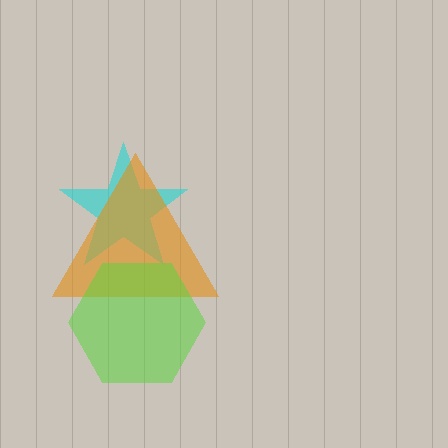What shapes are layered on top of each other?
The layered shapes are: a cyan star, an orange triangle, a lime hexagon.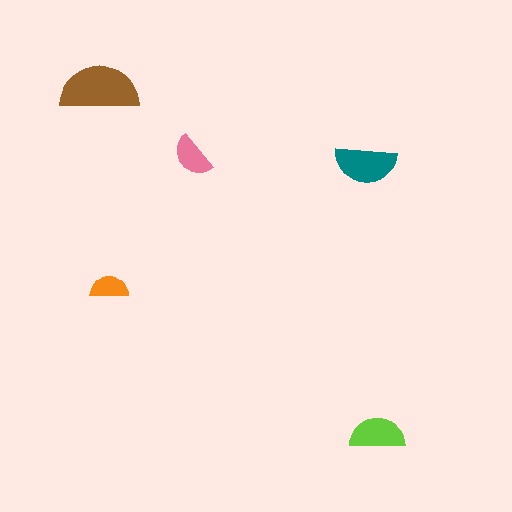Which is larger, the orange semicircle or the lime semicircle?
The lime one.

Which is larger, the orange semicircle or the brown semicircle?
The brown one.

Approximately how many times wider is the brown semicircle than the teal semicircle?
About 1.5 times wider.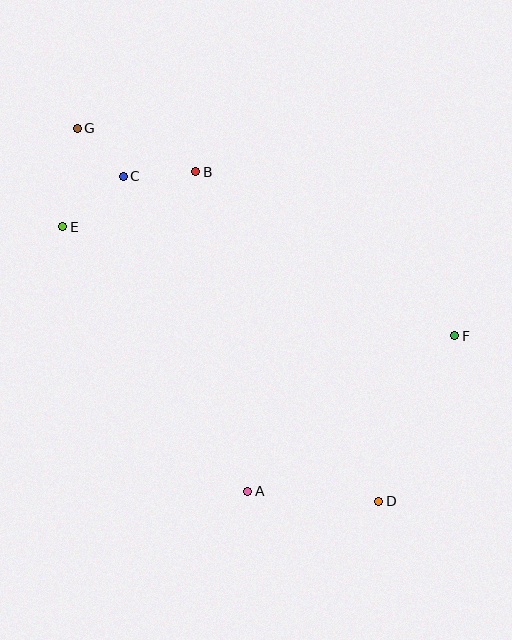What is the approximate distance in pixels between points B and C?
The distance between B and C is approximately 73 pixels.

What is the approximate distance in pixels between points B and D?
The distance between B and D is approximately 377 pixels.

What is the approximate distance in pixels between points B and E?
The distance between B and E is approximately 144 pixels.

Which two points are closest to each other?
Points C and G are closest to each other.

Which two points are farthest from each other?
Points D and G are farthest from each other.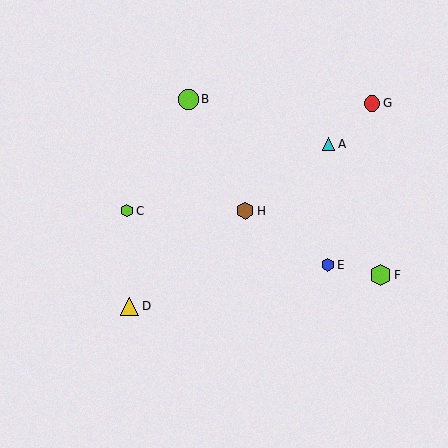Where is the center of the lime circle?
The center of the lime circle is at (188, 99).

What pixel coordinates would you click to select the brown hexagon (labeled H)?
Click at (245, 211) to select the brown hexagon H.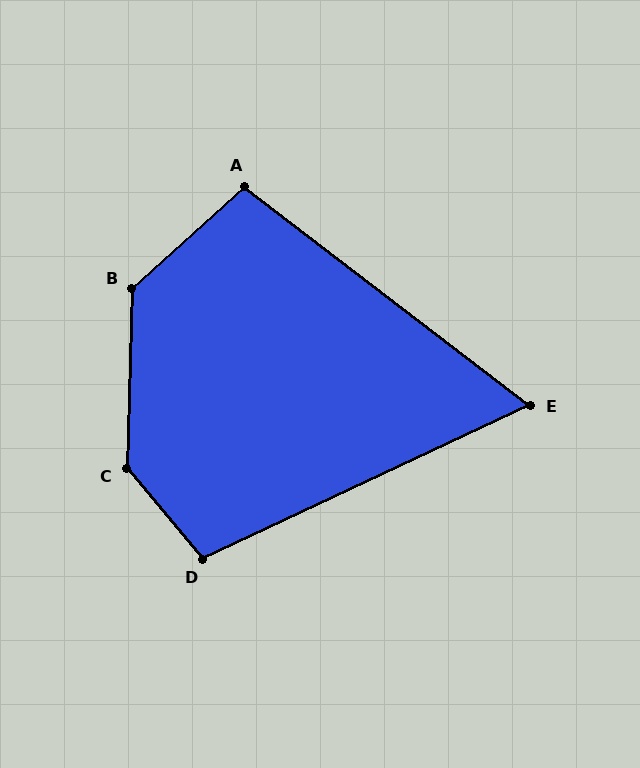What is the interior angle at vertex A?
Approximately 101 degrees (obtuse).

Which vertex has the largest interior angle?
C, at approximately 138 degrees.